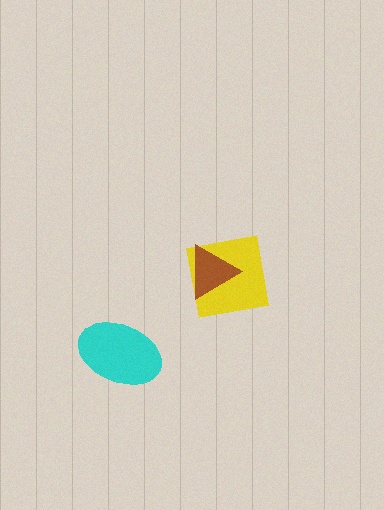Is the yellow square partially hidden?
Yes, it is partially covered by another shape.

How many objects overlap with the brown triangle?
1 object overlaps with the brown triangle.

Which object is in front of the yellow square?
The brown triangle is in front of the yellow square.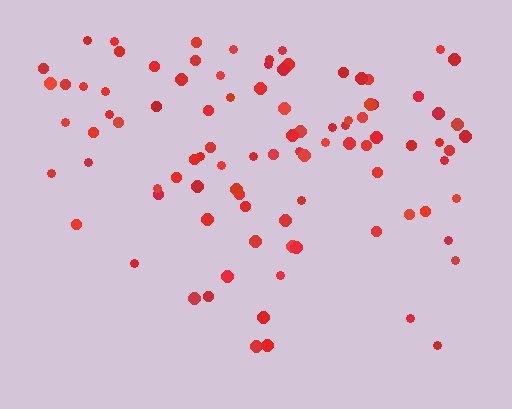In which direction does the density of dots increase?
From bottom to top, with the top side densest.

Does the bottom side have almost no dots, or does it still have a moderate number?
Still a moderate number, just noticeably fewer than the top.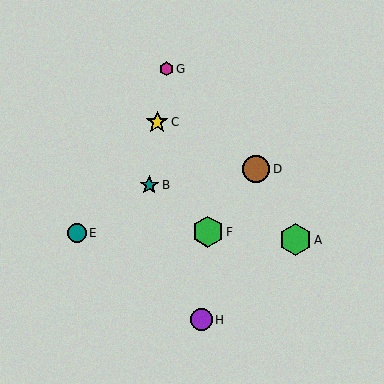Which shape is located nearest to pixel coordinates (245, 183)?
The brown circle (labeled D) at (256, 169) is nearest to that location.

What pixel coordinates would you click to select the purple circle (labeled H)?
Click at (202, 320) to select the purple circle H.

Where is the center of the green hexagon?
The center of the green hexagon is at (296, 239).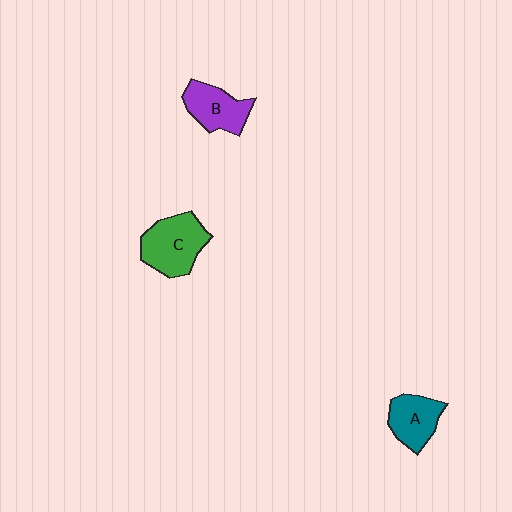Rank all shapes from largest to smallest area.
From largest to smallest: C (green), B (purple), A (teal).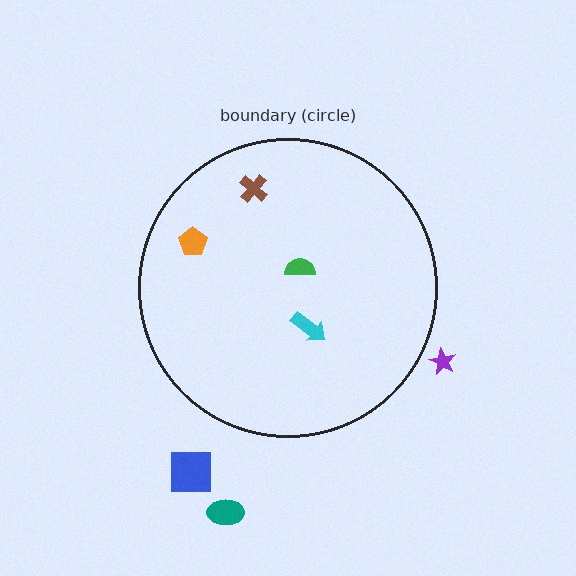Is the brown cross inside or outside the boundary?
Inside.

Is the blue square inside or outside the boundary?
Outside.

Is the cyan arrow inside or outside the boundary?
Inside.